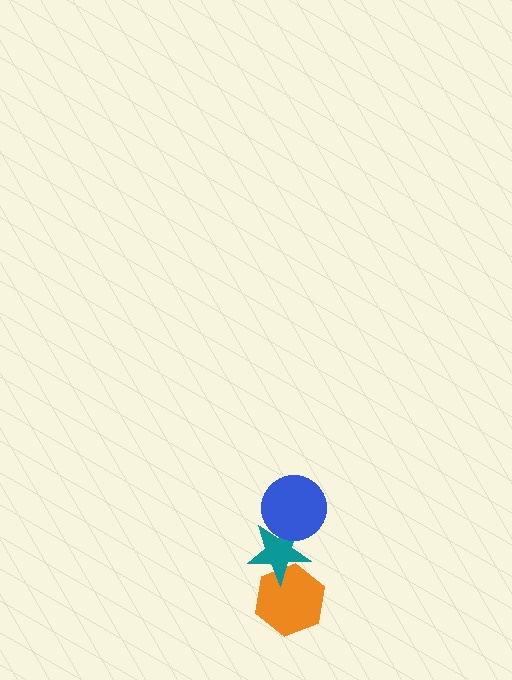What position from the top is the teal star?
The teal star is 2nd from the top.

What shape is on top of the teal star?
The blue circle is on top of the teal star.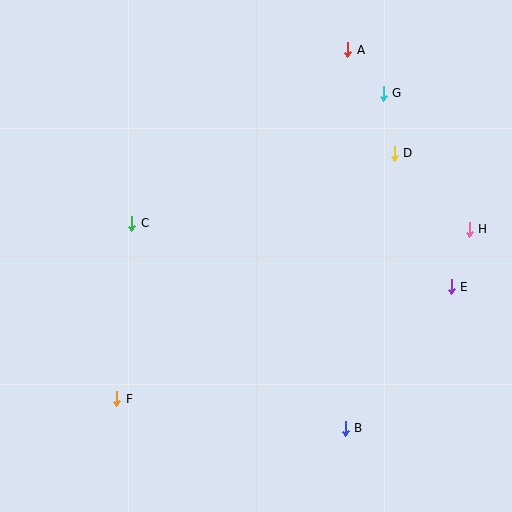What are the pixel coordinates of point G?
Point G is at (383, 93).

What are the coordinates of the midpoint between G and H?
The midpoint between G and H is at (426, 161).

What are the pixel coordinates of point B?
Point B is at (345, 428).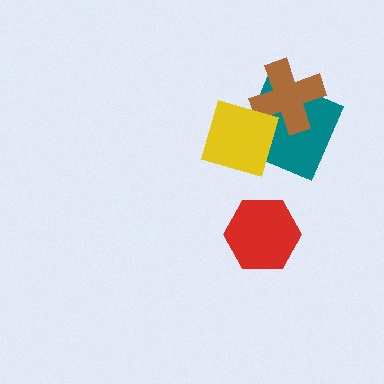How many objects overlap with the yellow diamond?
2 objects overlap with the yellow diamond.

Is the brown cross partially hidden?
Yes, it is partially covered by another shape.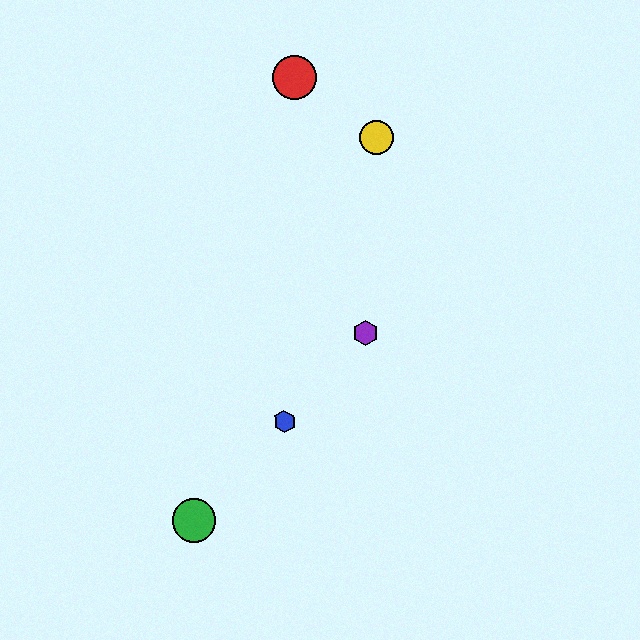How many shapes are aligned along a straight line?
3 shapes (the blue hexagon, the green circle, the purple hexagon) are aligned along a straight line.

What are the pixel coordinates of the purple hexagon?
The purple hexagon is at (366, 333).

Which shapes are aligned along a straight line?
The blue hexagon, the green circle, the purple hexagon are aligned along a straight line.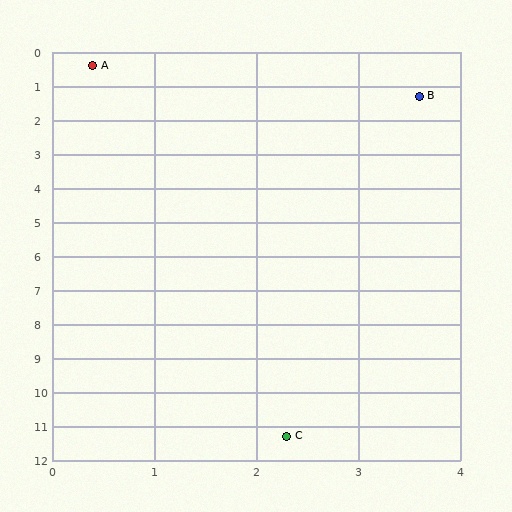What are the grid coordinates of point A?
Point A is at approximately (0.4, 0.4).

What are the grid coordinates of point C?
Point C is at approximately (2.3, 11.3).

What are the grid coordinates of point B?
Point B is at approximately (3.6, 1.3).